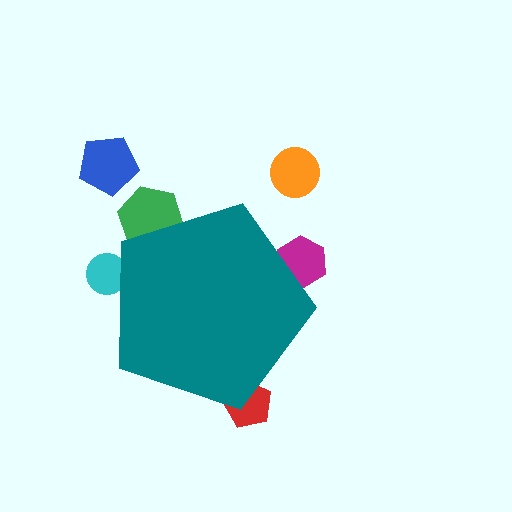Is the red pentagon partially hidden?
Yes, the red pentagon is partially hidden behind the teal pentagon.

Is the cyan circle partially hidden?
Yes, the cyan circle is partially hidden behind the teal pentagon.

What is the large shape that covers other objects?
A teal pentagon.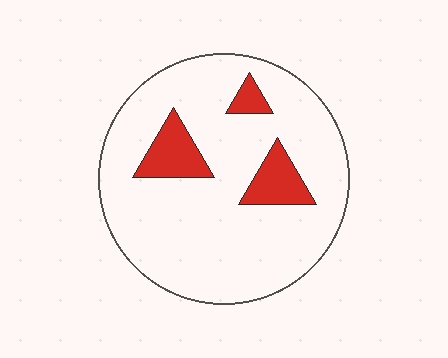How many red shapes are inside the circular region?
3.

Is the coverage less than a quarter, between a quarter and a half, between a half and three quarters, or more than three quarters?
Less than a quarter.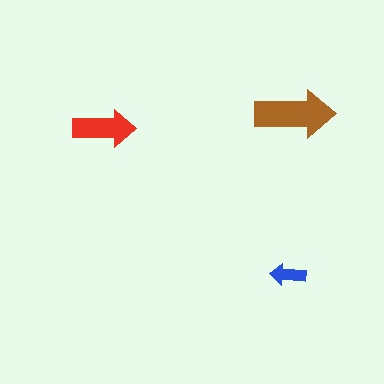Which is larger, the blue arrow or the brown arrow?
The brown one.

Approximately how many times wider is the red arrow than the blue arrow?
About 1.5 times wider.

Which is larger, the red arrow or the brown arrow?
The brown one.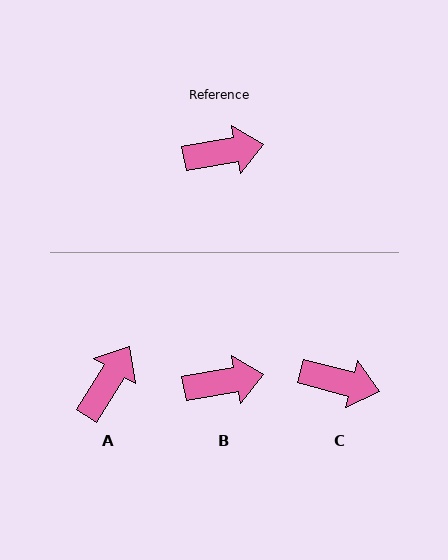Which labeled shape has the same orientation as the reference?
B.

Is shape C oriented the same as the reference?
No, it is off by about 24 degrees.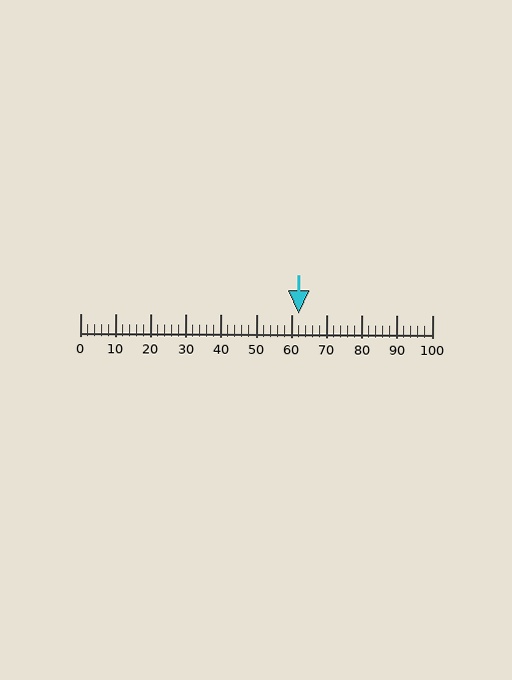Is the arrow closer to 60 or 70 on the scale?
The arrow is closer to 60.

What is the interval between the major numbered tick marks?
The major tick marks are spaced 10 units apart.